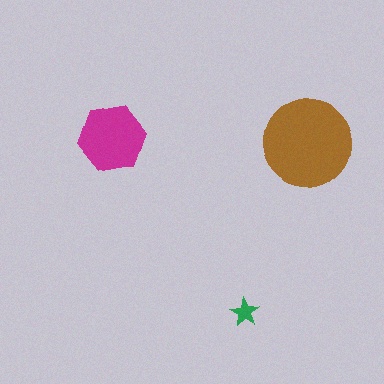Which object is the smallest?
The green star.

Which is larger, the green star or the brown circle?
The brown circle.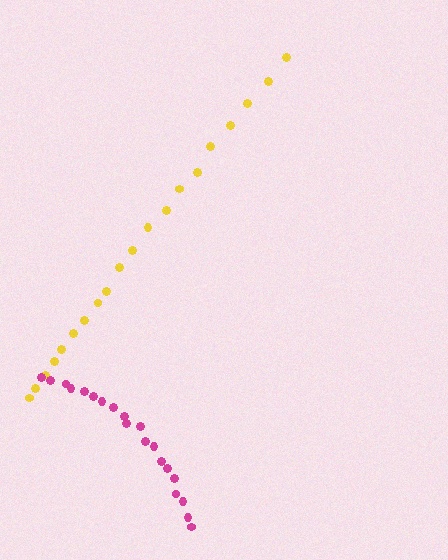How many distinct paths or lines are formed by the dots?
There are 2 distinct paths.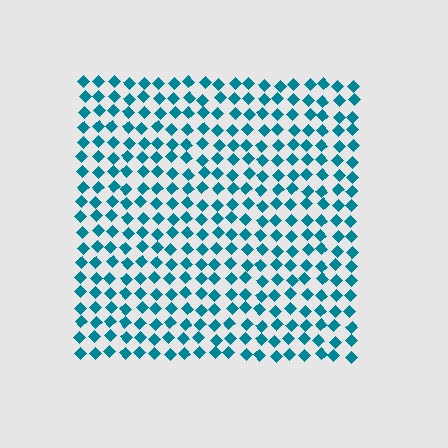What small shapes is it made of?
It is made of small diamonds.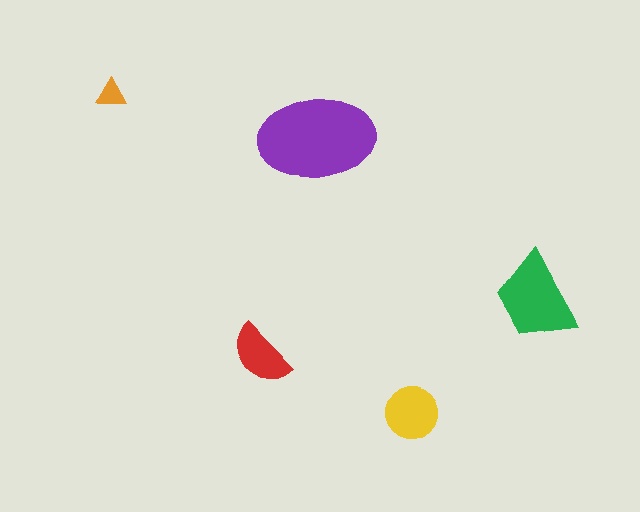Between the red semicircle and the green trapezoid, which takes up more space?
The green trapezoid.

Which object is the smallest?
The orange triangle.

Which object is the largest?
The purple ellipse.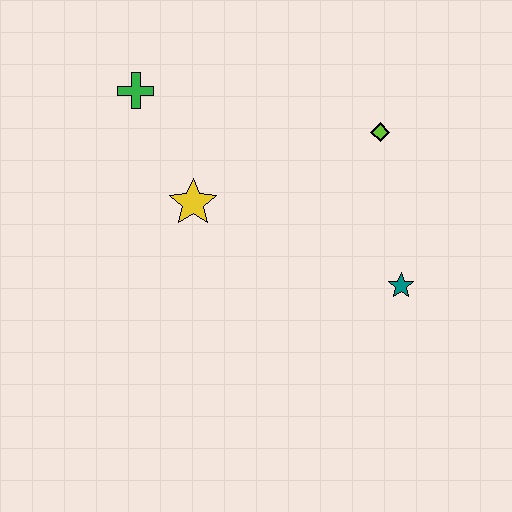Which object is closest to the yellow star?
The green cross is closest to the yellow star.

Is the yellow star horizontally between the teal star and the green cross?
Yes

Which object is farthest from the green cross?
The teal star is farthest from the green cross.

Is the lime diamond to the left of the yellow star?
No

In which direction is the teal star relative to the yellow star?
The teal star is to the right of the yellow star.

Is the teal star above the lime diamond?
No